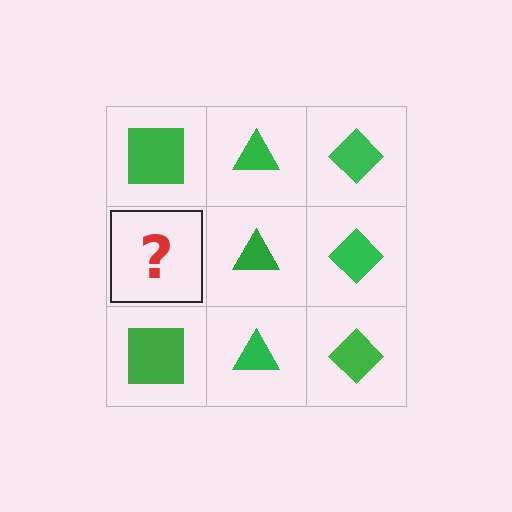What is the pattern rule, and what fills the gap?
The rule is that each column has a consistent shape. The gap should be filled with a green square.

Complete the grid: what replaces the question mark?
The question mark should be replaced with a green square.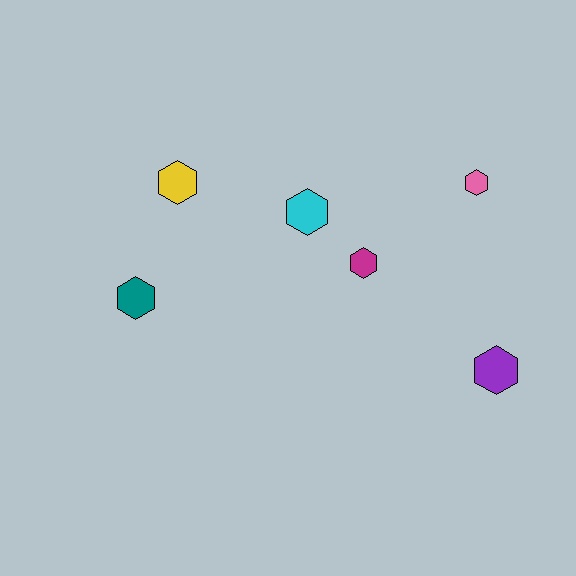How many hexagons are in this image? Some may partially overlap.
There are 6 hexagons.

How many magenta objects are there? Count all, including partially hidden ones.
There is 1 magenta object.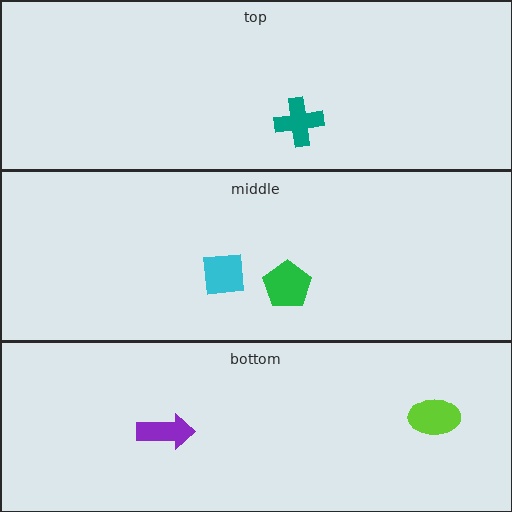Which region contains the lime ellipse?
The bottom region.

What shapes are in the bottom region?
The lime ellipse, the purple arrow.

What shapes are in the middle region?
The green pentagon, the cyan square.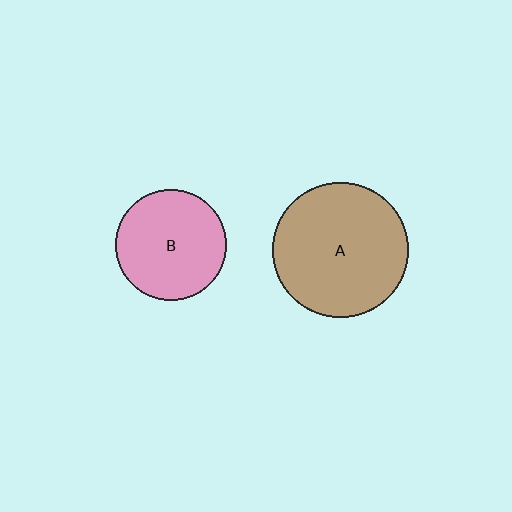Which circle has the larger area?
Circle A (brown).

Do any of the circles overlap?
No, none of the circles overlap.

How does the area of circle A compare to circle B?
Approximately 1.5 times.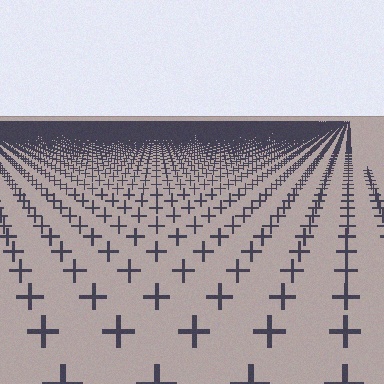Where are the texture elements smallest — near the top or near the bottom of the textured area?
Near the top.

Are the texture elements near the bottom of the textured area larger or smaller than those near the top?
Larger. Near the bottom, elements are closer to the viewer and appear at a bigger on-screen size.